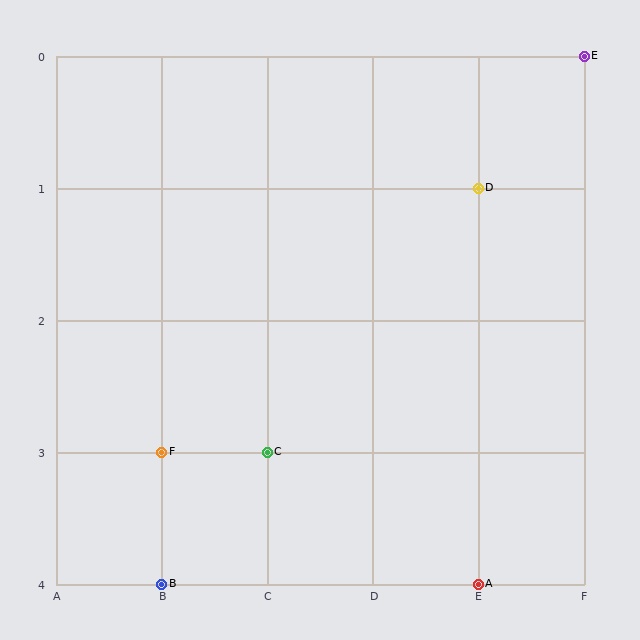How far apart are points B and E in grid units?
Points B and E are 4 columns and 4 rows apart (about 5.7 grid units diagonally).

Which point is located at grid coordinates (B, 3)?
Point F is at (B, 3).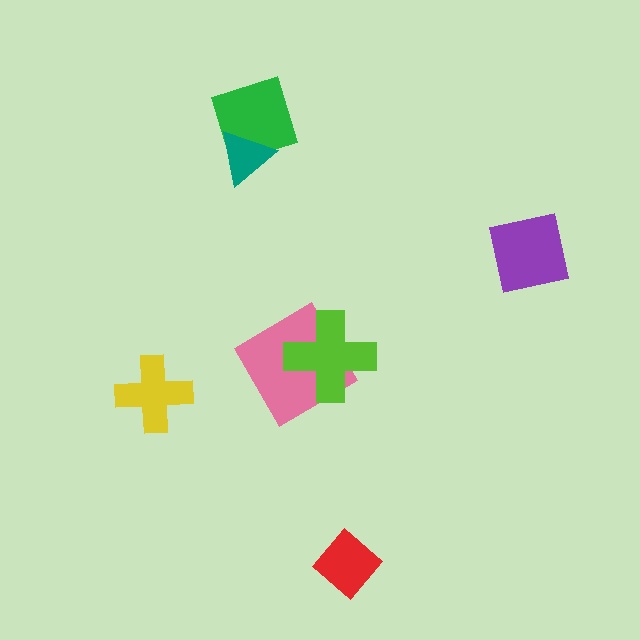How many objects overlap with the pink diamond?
1 object overlaps with the pink diamond.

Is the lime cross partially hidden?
No, no other shape covers it.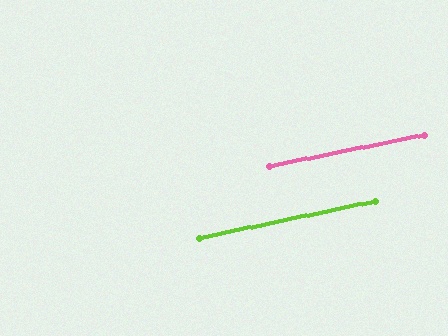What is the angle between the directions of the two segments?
Approximately 0 degrees.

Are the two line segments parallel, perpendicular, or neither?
Parallel — their directions differ by only 0.4°.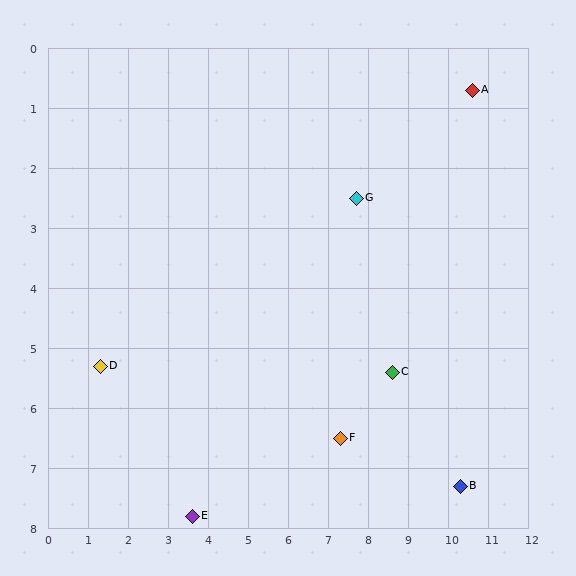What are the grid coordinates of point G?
Point G is at approximately (7.7, 2.5).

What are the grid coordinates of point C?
Point C is at approximately (8.6, 5.4).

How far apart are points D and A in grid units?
Points D and A are about 10.4 grid units apart.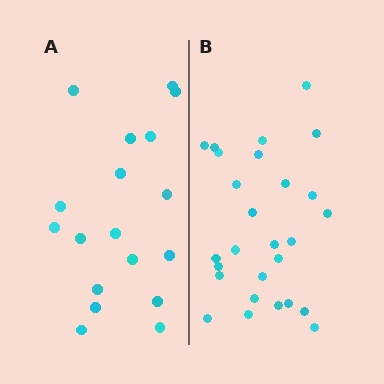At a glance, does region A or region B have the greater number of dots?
Region B (the right region) has more dots.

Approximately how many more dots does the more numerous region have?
Region B has roughly 8 or so more dots than region A.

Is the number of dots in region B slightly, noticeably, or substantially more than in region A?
Region B has substantially more. The ratio is roughly 1.5 to 1.